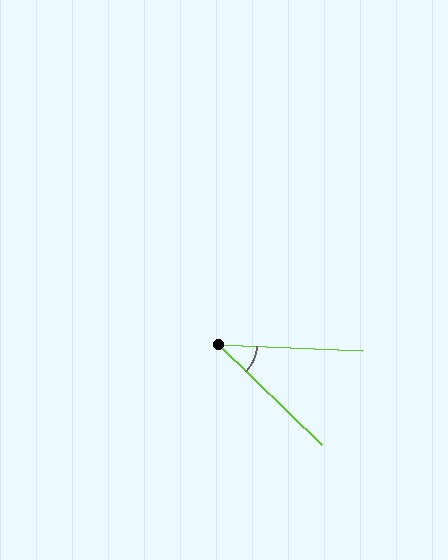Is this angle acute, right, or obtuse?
It is acute.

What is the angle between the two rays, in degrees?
Approximately 42 degrees.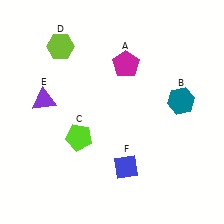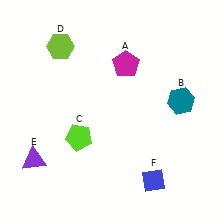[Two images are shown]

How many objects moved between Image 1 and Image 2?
2 objects moved between the two images.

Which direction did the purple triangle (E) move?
The purple triangle (E) moved down.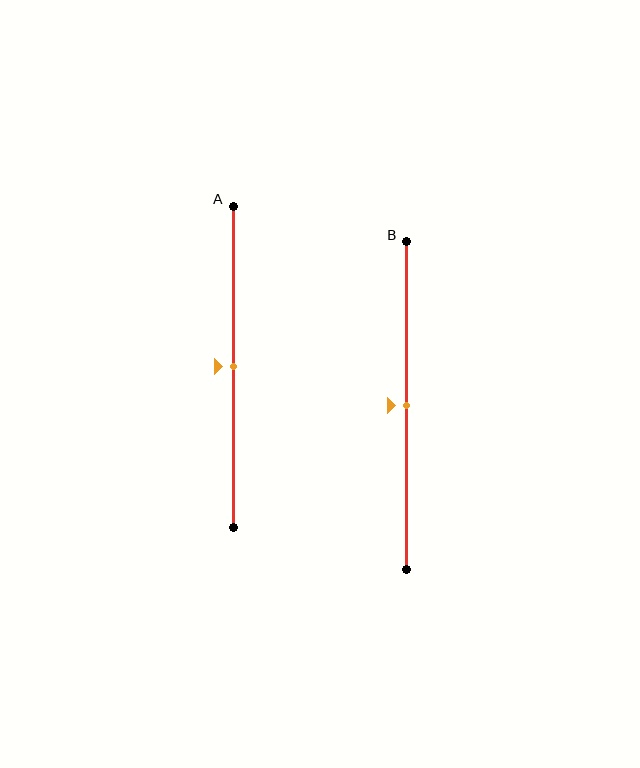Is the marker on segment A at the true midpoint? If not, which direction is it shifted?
Yes, the marker on segment A is at the true midpoint.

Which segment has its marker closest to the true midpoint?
Segment A has its marker closest to the true midpoint.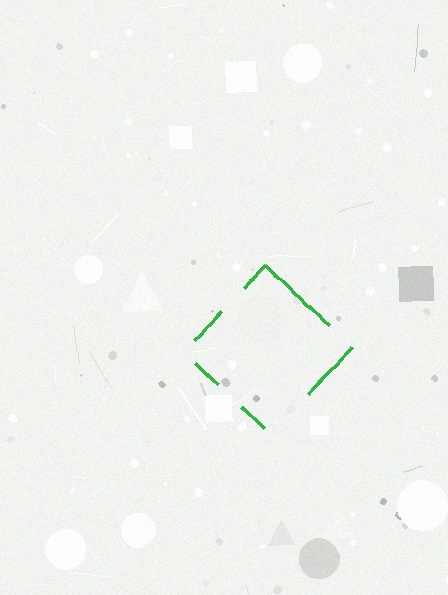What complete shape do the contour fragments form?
The contour fragments form a diamond.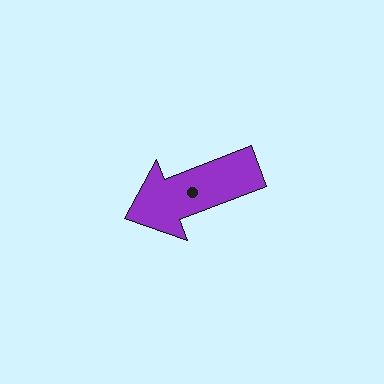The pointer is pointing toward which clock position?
Roughly 8 o'clock.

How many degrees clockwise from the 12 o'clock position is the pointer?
Approximately 249 degrees.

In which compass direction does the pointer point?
West.